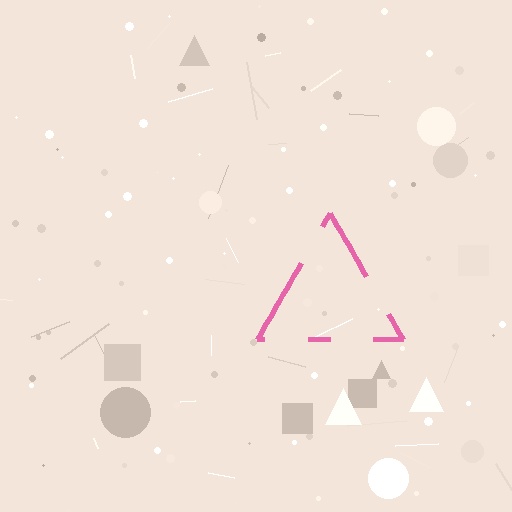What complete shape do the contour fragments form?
The contour fragments form a triangle.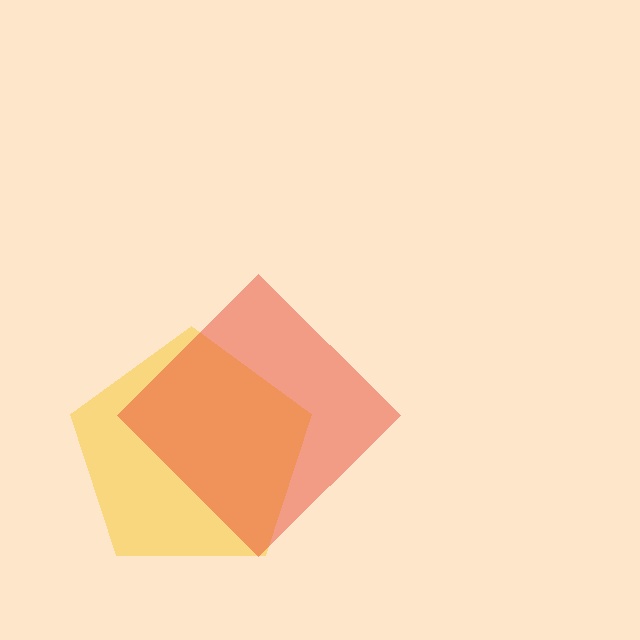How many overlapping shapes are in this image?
There are 2 overlapping shapes in the image.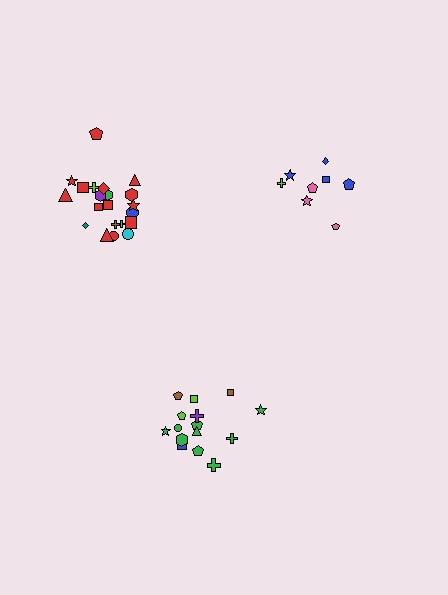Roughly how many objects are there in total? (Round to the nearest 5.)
Roughly 45 objects in total.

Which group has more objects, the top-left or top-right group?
The top-left group.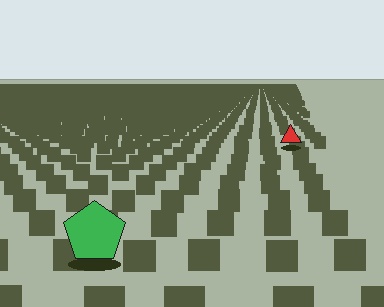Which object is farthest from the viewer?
The red triangle is farthest from the viewer. It appears smaller and the ground texture around it is denser.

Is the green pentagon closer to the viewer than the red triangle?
Yes. The green pentagon is closer — you can tell from the texture gradient: the ground texture is coarser near it.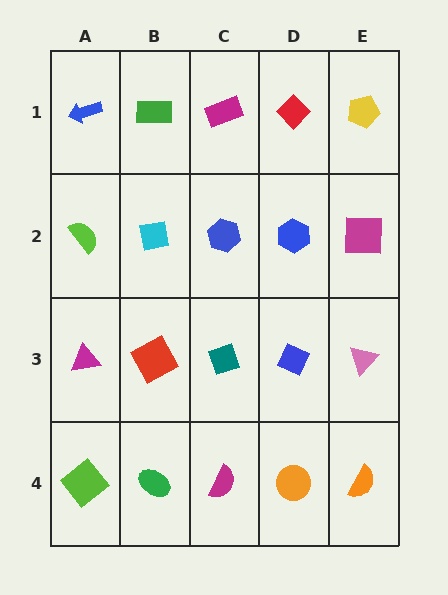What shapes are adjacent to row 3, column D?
A blue hexagon (row 2, column D), an orange circle (row 4, column D), a teal diamond (row 3, column C), a pink triangle (row 3, column E).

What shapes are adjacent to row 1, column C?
A blue hexagon (row 2, column C), a green rectangle (row 1, column B), a red diamond (row 1, column D).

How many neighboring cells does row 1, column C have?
3.